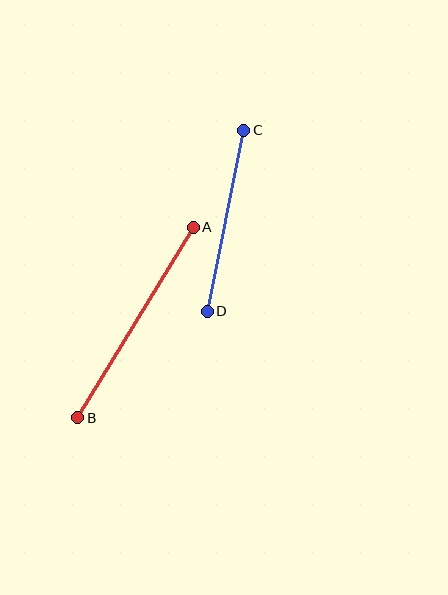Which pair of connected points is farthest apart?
Points A and B are farthest apart.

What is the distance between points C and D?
The distance is approximately 185 pixels.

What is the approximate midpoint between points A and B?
The midpoint is at approximately (136, 322) pixels.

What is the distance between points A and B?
The distance is approximately 223 pixels.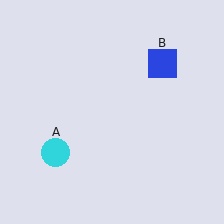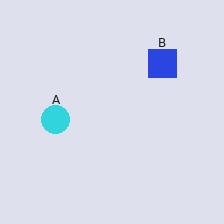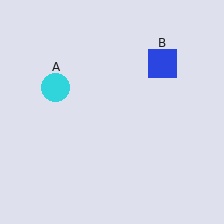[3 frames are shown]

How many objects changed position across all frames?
1 object changed position: cyan circle (object A).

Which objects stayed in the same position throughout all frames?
Blue square (object B) remained stationary.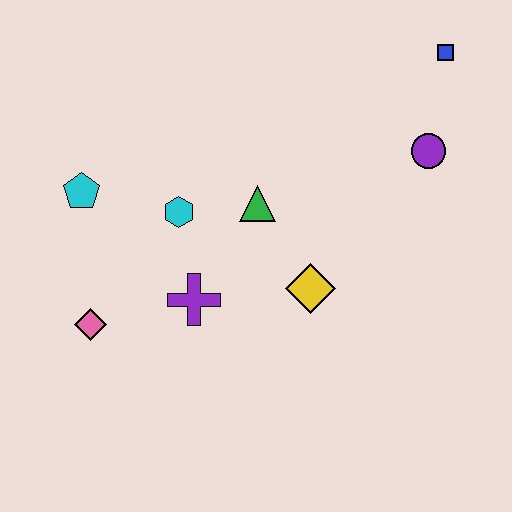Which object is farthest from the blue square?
The pink diamond is farthest from the blue square.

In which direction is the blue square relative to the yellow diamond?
The blue square is above the yellow diamond.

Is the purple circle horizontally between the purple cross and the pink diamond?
No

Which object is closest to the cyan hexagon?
The green triangle is closest to the cyan hexagon.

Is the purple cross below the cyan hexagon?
Yes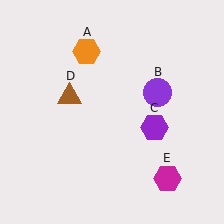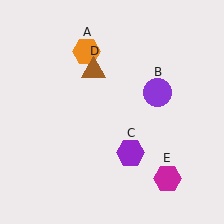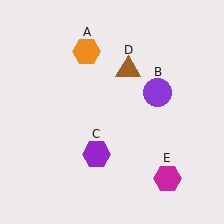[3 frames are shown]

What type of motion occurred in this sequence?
The purple hexagon (object C), brown triangle (object D) rotated clockwise around the center of the scene.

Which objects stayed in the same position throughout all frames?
Orange hexagon (object A) and purple circle (object B) and magenta hexagon (object E) remained stationary.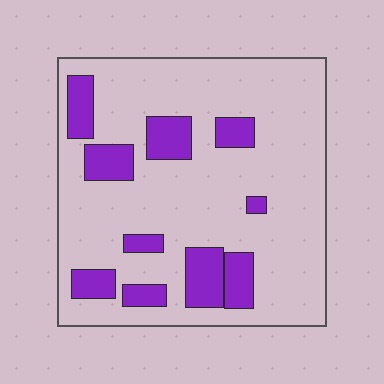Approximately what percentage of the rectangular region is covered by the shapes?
Approximately 20%.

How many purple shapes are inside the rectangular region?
10.